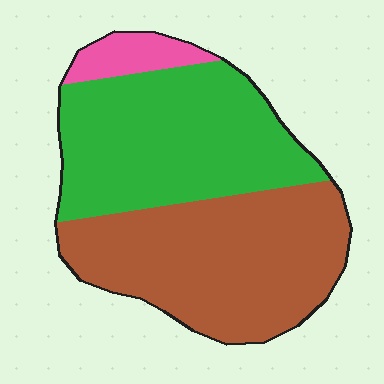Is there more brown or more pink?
Brown.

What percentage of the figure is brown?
Brown covers about 50% of the figure.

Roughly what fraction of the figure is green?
Green covers around 45% of the figure.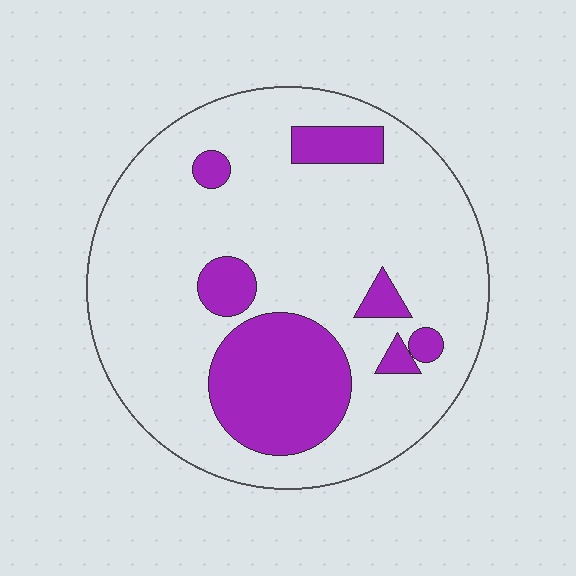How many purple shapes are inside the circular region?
7.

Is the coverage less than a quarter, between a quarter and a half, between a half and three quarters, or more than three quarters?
Less than a quarter.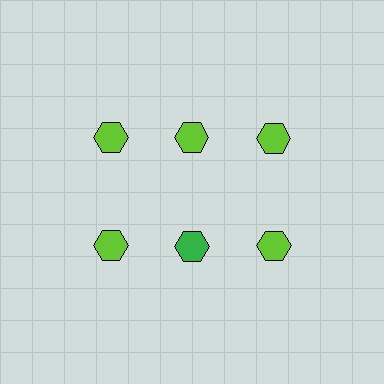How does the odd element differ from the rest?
It has a different color: green instead of lime.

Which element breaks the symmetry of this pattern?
The green hexagon in the second row, second from left column breaks the symmetry. All other shapes are lime hexagons.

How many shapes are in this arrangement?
There are 6 shapes arranged in a grid pattern.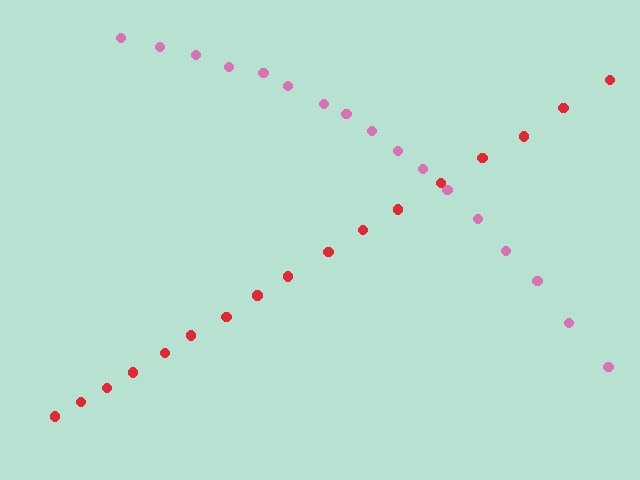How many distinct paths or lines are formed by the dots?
There are 2 distinct paths.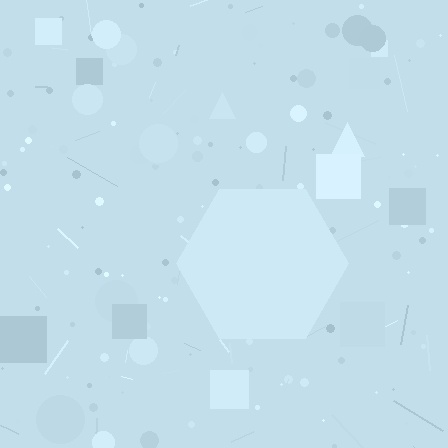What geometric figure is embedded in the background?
A hexagon is embedded in the background.